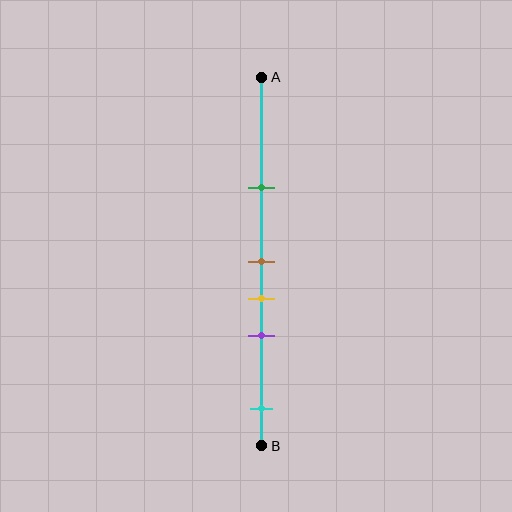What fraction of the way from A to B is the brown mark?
The brown mark is approximately 50% (0.5) of the way from A to B.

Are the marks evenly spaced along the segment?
No, the marks are not evenly spaced.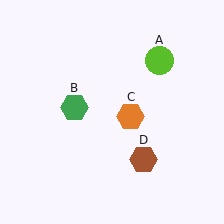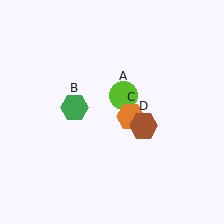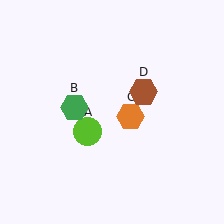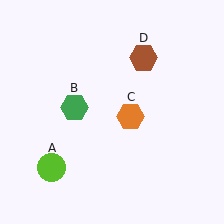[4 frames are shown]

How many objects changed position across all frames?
2 objects changed position: lime circle (object A), brown hexagon (object D).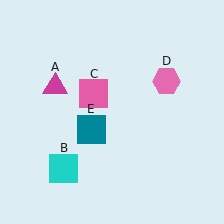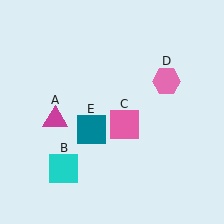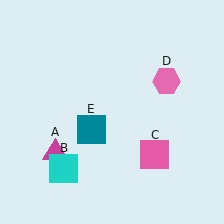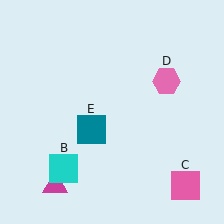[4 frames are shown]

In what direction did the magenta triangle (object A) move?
The magenta triangle (object A) moved down.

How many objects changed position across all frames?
2 objects changed position: magenta triangle (object A), pink square (object C).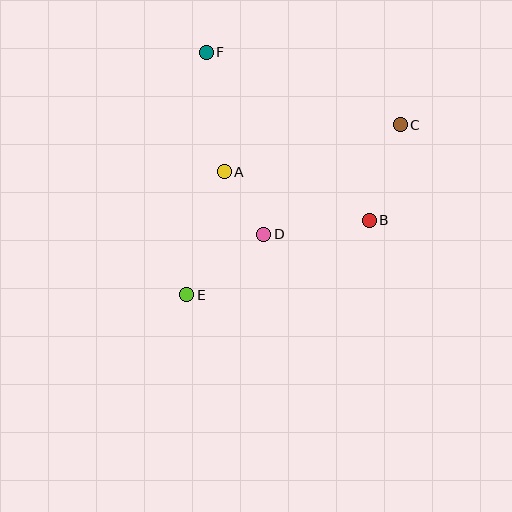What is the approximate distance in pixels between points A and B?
The distance between A and B is approximately 153 pixels.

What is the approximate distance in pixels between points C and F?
The distance between C and F is approximately 207 pixels.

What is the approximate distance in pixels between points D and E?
The distance between D and E is approximately 98 pixels.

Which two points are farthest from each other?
Points C and E are farthest from each other.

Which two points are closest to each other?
Points A and D are closest to each other.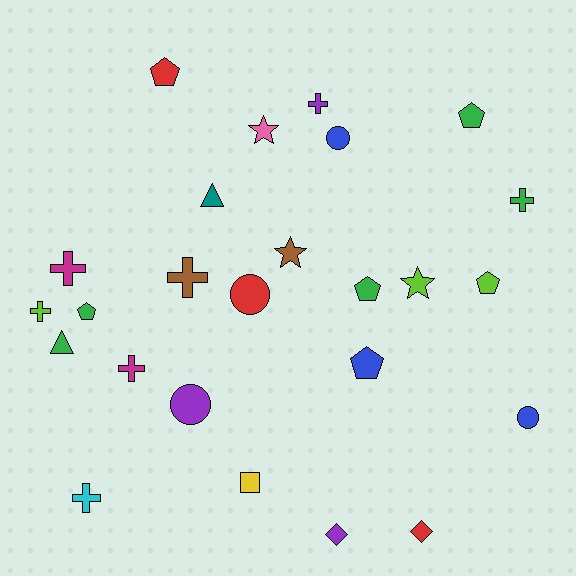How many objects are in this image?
There are 25 objects.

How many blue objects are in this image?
There are 3 blue objects.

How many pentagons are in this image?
There are 6 pentagons.